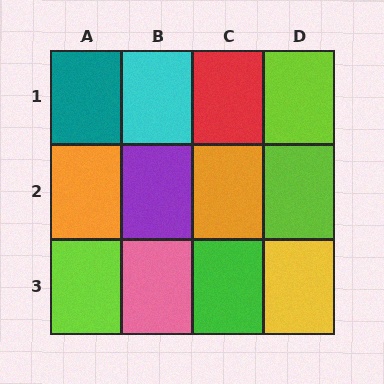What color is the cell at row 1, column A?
Teal.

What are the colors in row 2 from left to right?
Orange, purple, orange, lime.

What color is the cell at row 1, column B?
Cyan.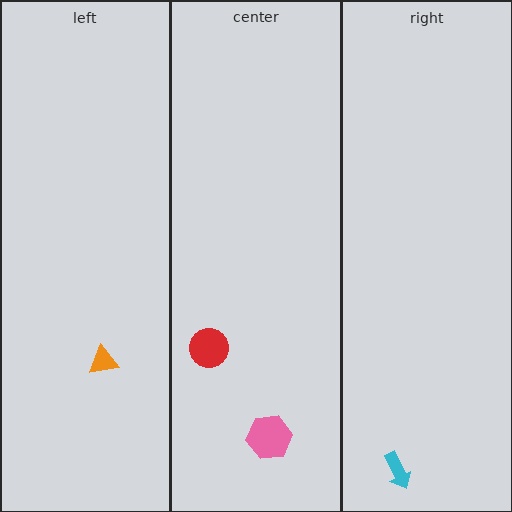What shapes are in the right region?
The cyan arrow.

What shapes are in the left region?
The orange triangle.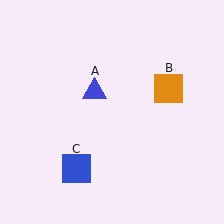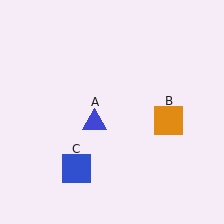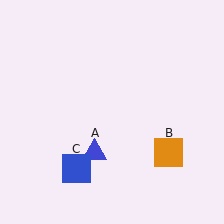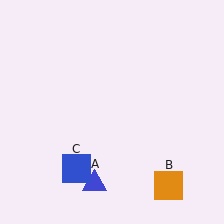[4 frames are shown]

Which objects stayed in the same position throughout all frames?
Blue square (object C) remained stationary.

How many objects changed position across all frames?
2 objects changed position: blue triangle (object A), orange square (object B).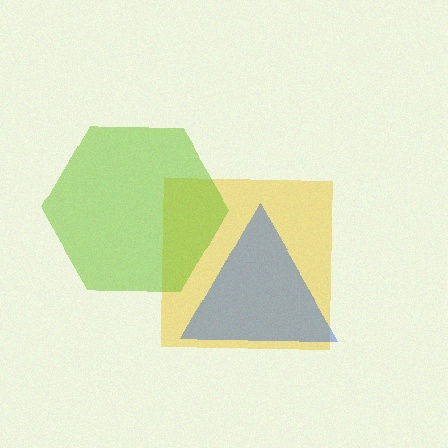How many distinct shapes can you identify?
There are 3 distinct shapes: a yellow square, a lime hexagon, a blue triangle.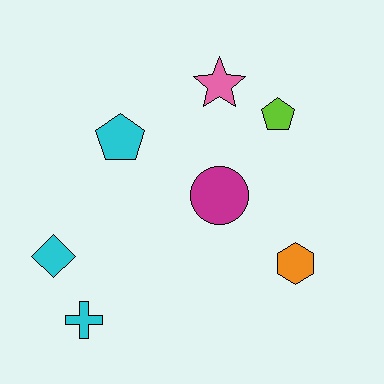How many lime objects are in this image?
There is 1 lime object.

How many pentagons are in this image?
There are 2 pentagons.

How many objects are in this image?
There are 7 objects.